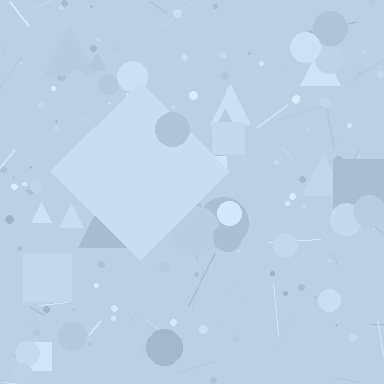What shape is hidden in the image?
A diamond is hidden in the image.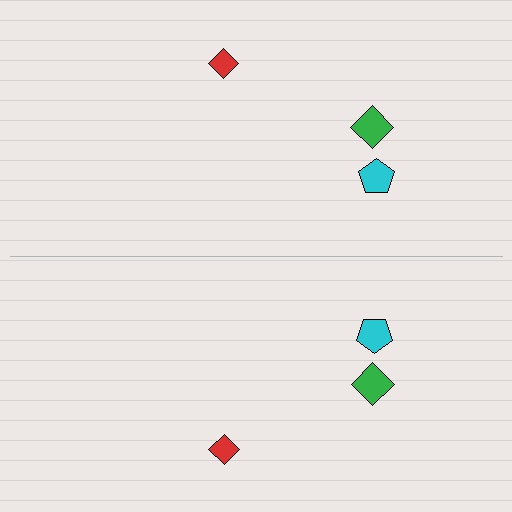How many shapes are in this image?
There are 6 shapes in this image.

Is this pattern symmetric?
Yes, this pattern has bilateral (reflection) symmetry.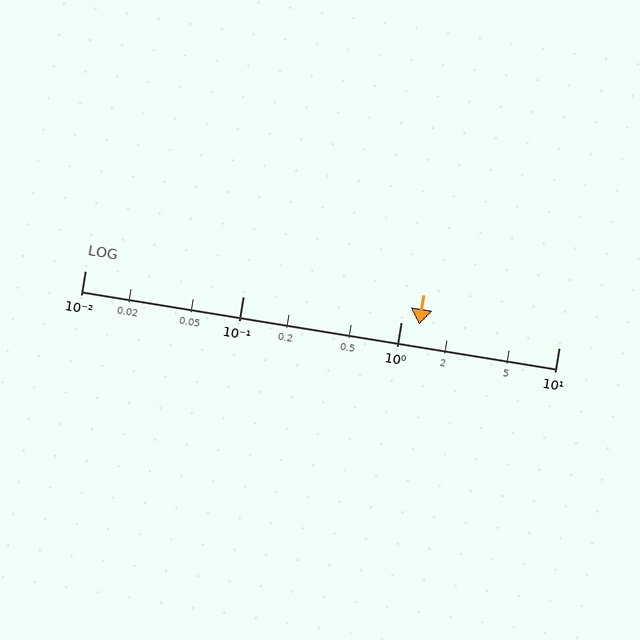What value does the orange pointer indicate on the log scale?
The pointer indicates approximately 1.3.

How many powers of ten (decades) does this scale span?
The scale spans 3 decades, from 0.01 to 10.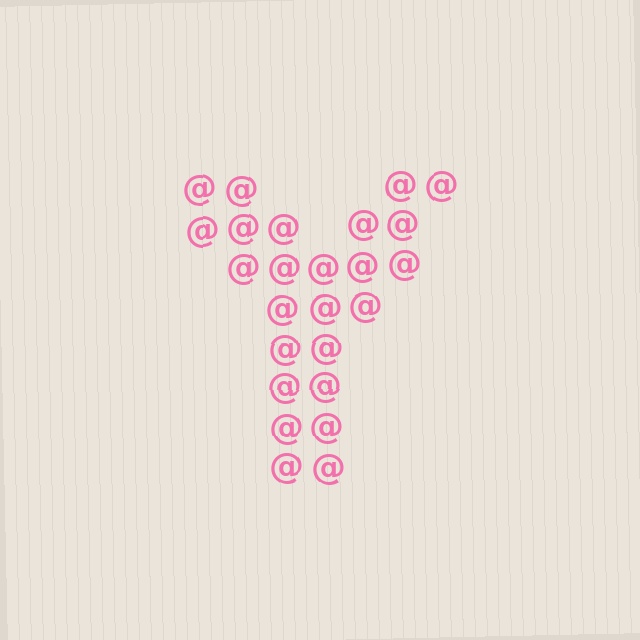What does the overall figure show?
The overall figure shows the letter Y.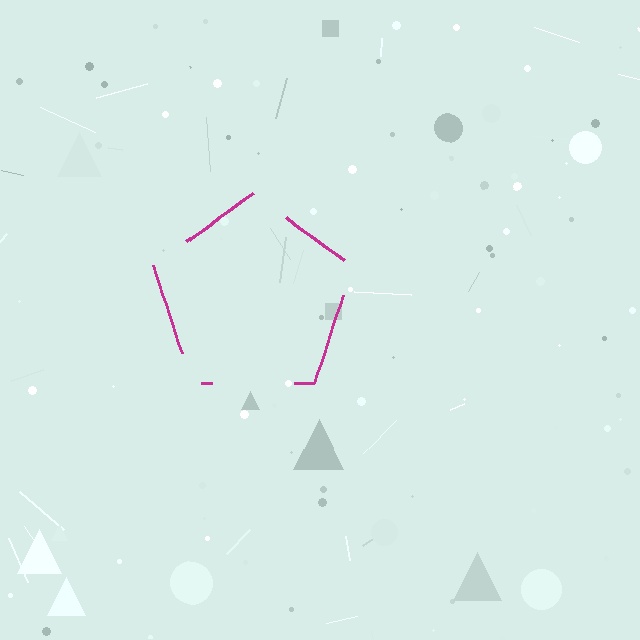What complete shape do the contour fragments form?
The contour fragments form a pentagon.